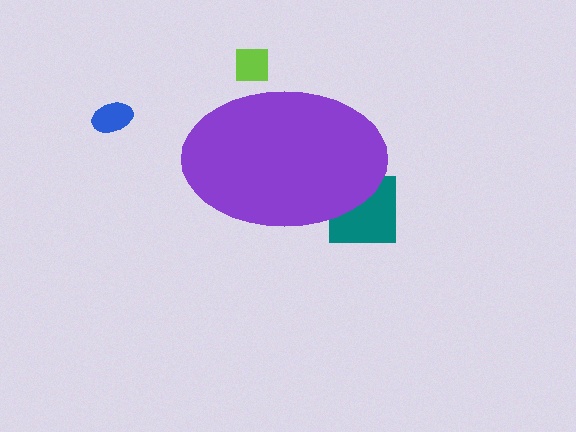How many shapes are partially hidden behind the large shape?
2 shapes are partially hidden.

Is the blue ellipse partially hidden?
No, the blue ellipse is fully visible.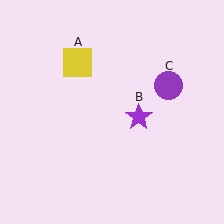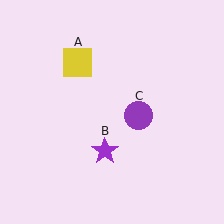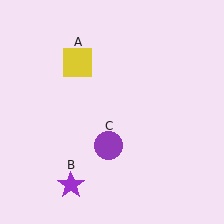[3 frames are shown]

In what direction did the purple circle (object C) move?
The purple circle (object C) moved down and to the left.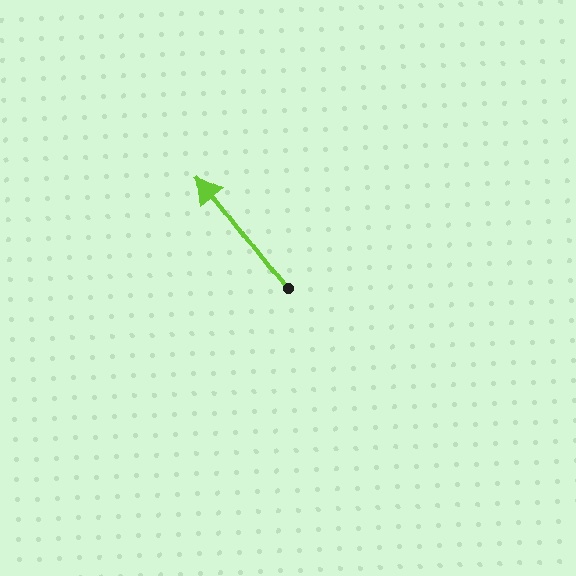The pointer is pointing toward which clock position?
Roughly 11 o'clock.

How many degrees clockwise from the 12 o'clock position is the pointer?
Approximately 322 degrees.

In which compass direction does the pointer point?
Northwest.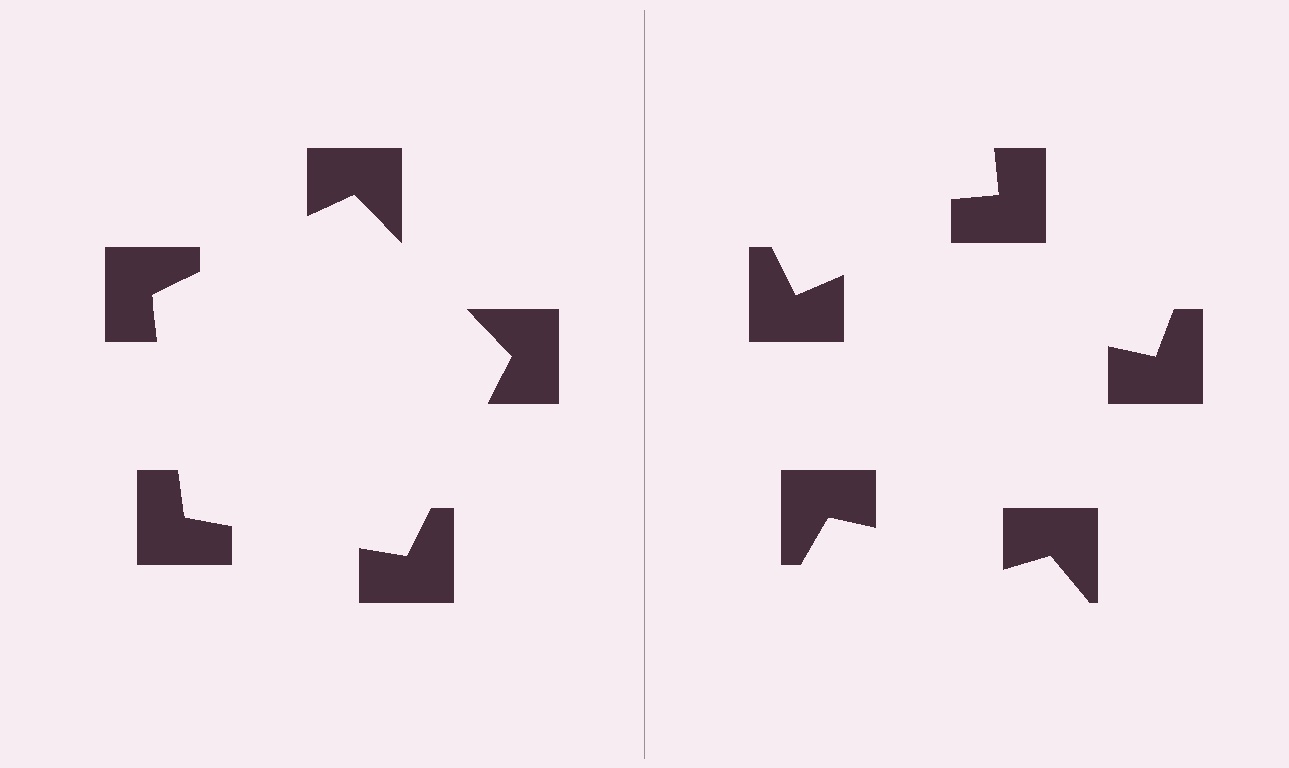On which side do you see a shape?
An illusory pentagon appears on the left side. On the right side the wedge cuts are rotated, so no coherent shape forms.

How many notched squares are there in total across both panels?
10 — 5 on each side.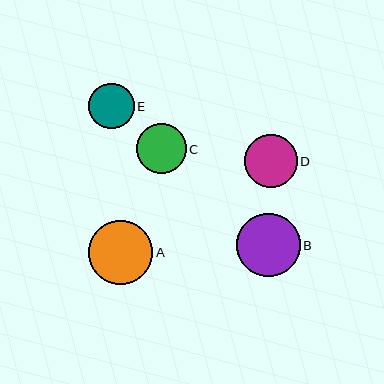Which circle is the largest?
Circle A is the largest with a size of approximately 64 pixels.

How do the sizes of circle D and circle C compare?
Circle D and circle C are approximately the same size.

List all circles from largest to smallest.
From largest to smallest: A, B, D, C, E.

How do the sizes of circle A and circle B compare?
Circle A and circle B are approximately the same size.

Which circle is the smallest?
Circle E is the smallest with a size of approximately 45 pixels.